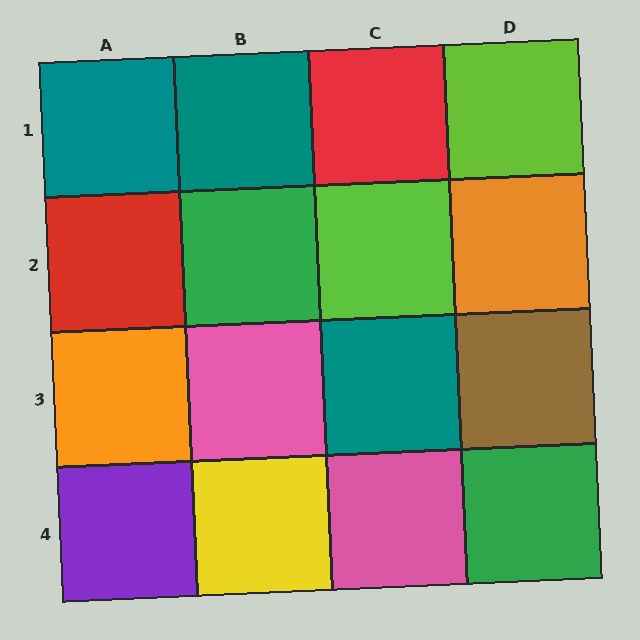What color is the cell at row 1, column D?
Lime.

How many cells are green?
2 cells are green.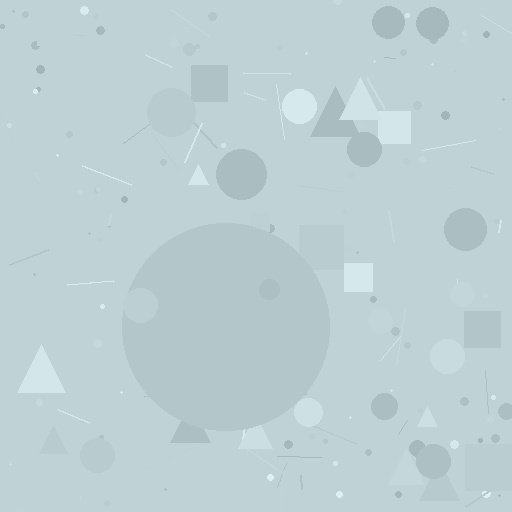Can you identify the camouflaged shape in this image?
The camouflaged shape is a circle.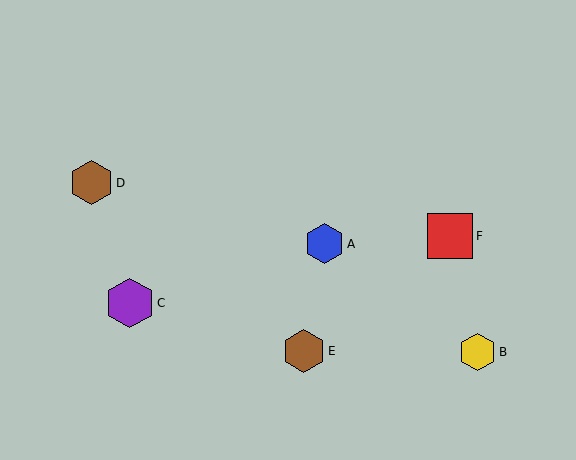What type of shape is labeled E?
Shape E is a brown hexagon.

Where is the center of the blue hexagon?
The center of the blue hexagon is at (324, 244).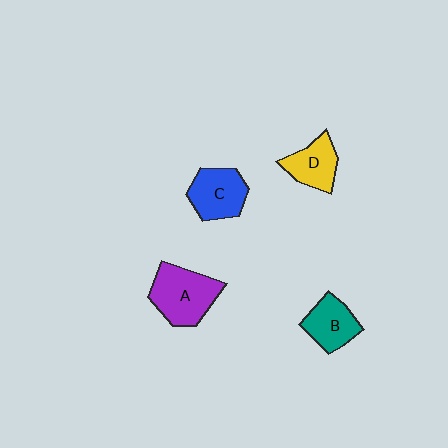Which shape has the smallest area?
Shape D (yellow).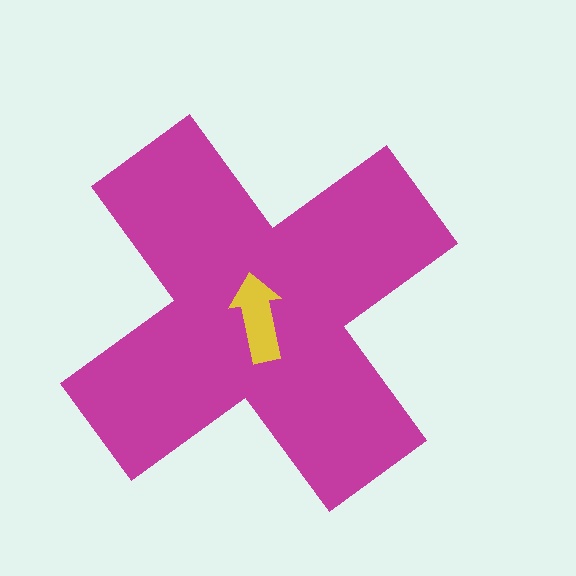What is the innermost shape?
The yellow arrow.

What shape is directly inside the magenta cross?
The yellow arrow.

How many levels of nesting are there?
2.